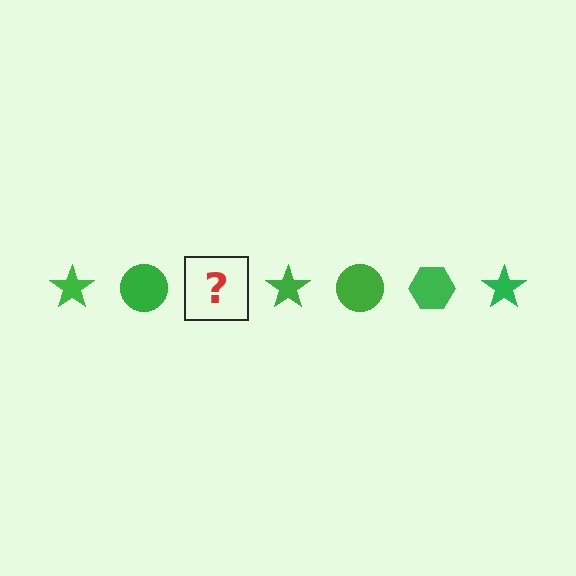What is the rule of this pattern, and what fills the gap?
The rule is that the pattern cycles through star, circle, hexagon shapes in green. The gap should be filled with a green hexagon.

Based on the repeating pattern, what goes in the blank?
The blank should be a green hexagon.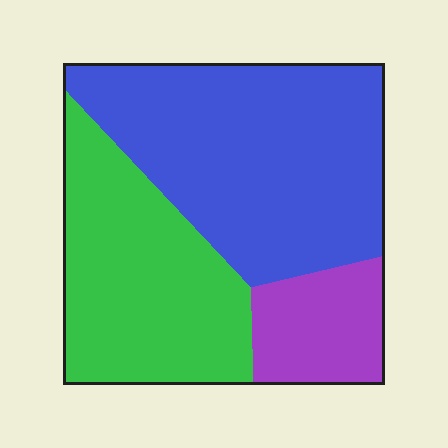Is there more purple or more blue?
Blue.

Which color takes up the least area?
Purple, at roughly 15%.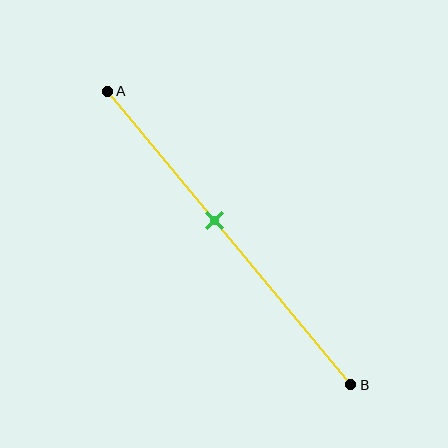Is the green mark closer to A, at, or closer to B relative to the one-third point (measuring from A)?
The green mark is closer to point B than the one-third point of segment AB.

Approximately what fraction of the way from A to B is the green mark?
The green mark is approximately 45% of the way from A to B.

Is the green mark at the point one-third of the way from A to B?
No, the mark is at about 45% from A, not at the 33% one-third point.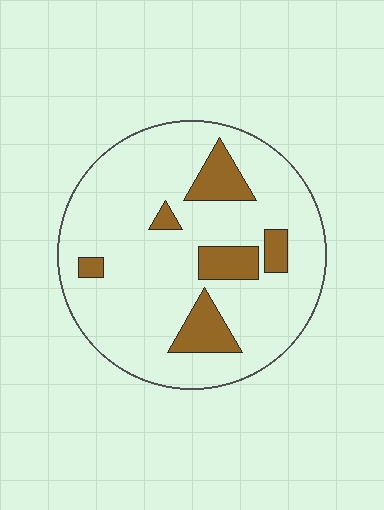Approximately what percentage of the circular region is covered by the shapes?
Approximately 15%.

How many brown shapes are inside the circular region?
6.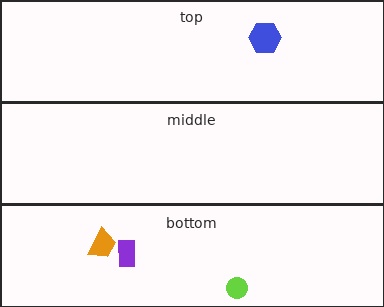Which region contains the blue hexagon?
The top region.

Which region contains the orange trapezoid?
The bottom region.